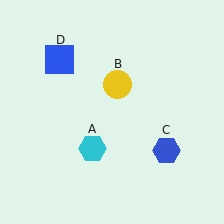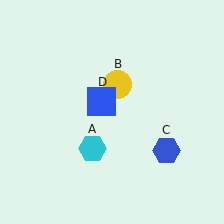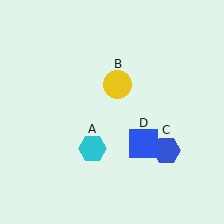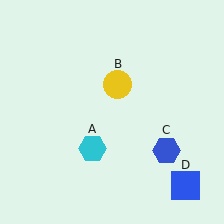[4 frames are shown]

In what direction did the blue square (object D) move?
The blue square (object D) moved down and to the right.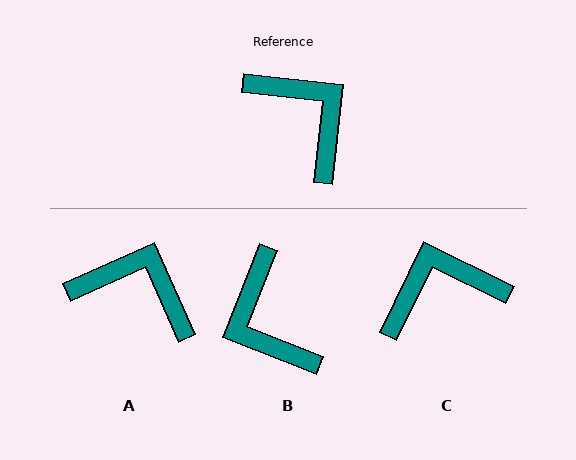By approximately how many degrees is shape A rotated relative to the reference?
Approximately 30 degrees counter-clockwise.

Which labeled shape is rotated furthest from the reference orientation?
B, about 164 degrees away.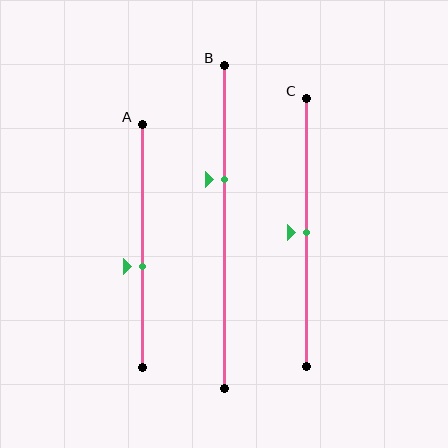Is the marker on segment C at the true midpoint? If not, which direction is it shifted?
Yes, the marker on segment C is at the true midpoint.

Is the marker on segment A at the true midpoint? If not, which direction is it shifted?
No, the marker on segment A is shifted downward by about 8% of the segment length.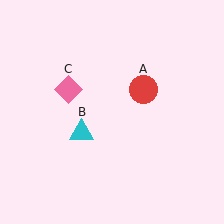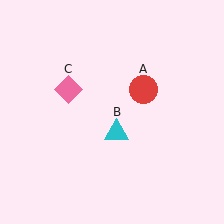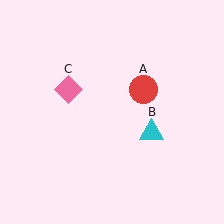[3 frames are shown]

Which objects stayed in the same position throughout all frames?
Red circle (object A) and pink diamond (object C) remained stationary.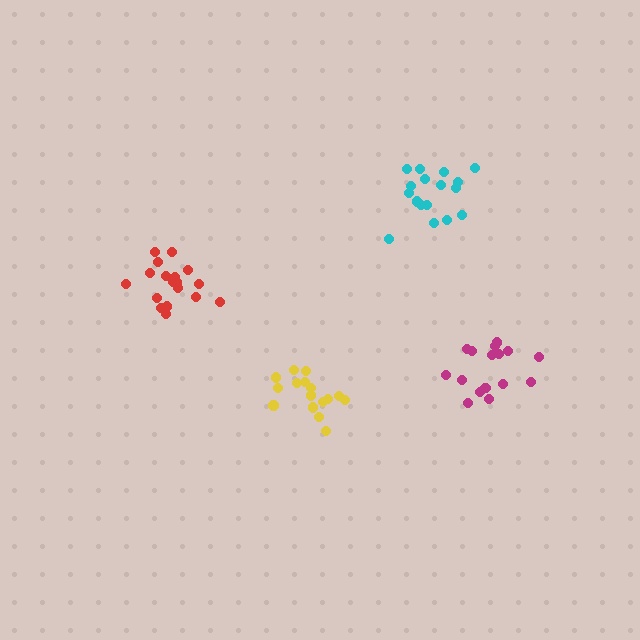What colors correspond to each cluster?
The clusters are colored: yellow, red, cyan, magenta.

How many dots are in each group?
Group 1: 17 dots, Group 2: 18 dots, Group 3: 17 dots, Group 4: 16 dots (68 total).